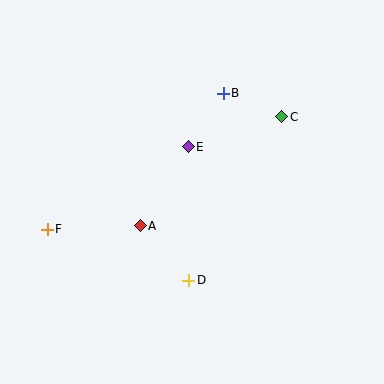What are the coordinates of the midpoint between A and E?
The midpoint between A and E is at (164, 186).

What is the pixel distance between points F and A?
The distance between F and A is 93 pixels.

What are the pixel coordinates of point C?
Point C is at (282, 117).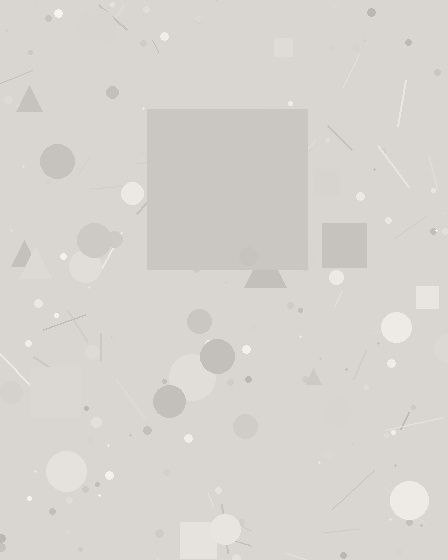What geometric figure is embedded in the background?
A square is embedded in the background.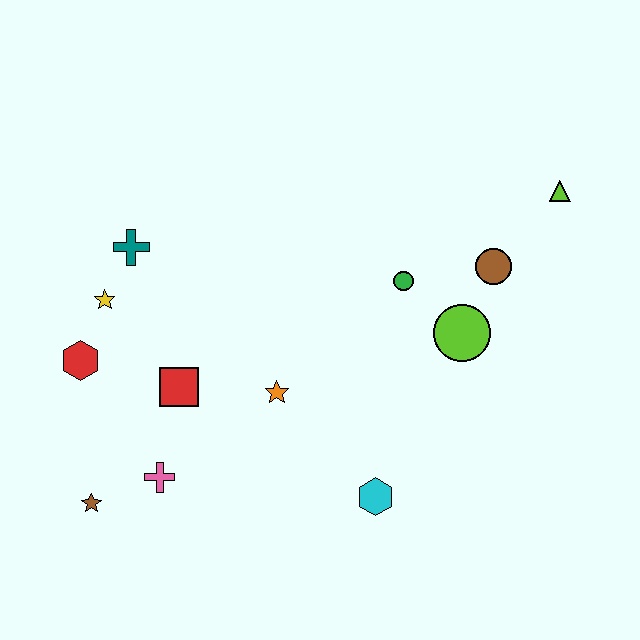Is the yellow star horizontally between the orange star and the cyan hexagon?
No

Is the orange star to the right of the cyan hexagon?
No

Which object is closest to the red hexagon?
The yellow star is closest to the red hexagon.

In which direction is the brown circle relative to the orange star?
The brown circle is to the right of the orange star.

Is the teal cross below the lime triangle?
Yes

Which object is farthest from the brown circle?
The brown star is farthest from the brown circle.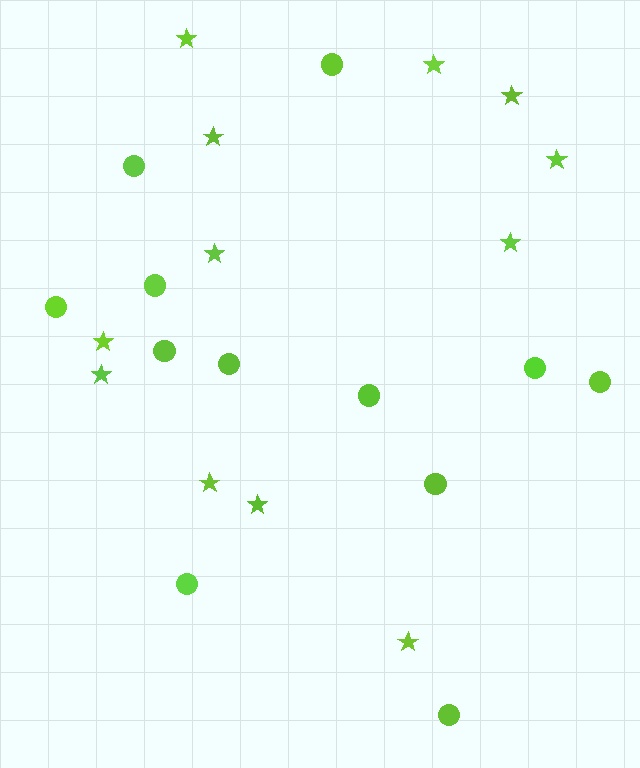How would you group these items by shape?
There are 2 groups: one group of circles (12) and one group of stars (12).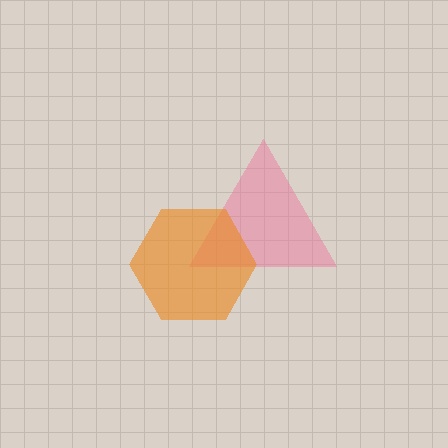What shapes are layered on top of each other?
The layered shapes are: a pink triangle, an orange hexagon.